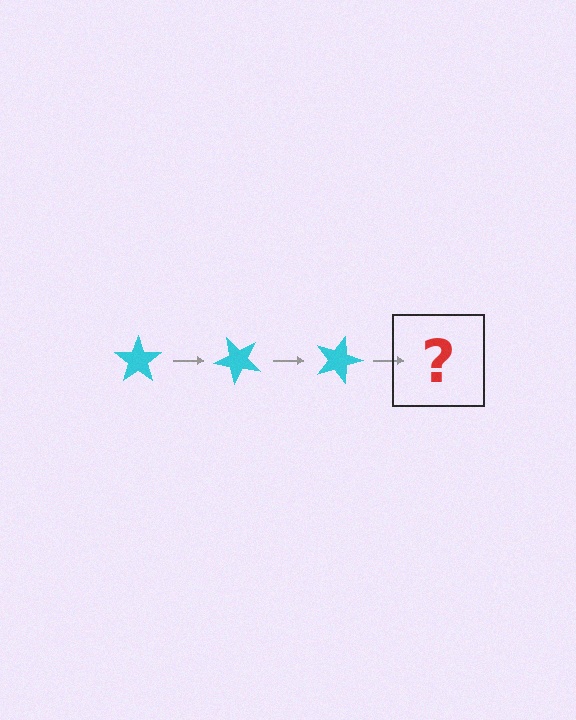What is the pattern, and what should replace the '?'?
The pattern is that the star rotates 45 degrees each step. The '?' should be a cyan star rotated 135 degrees.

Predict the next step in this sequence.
The next step is a cyan star rotated 135 degrees.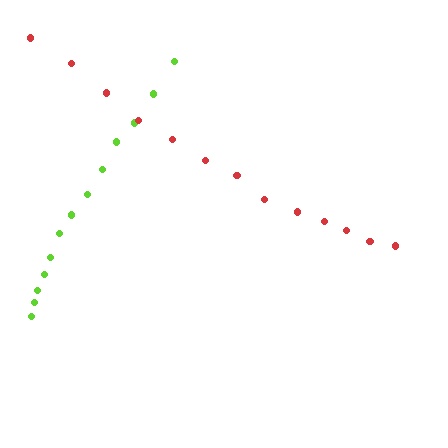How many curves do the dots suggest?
There are 2 distinct paths.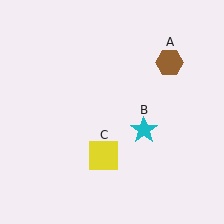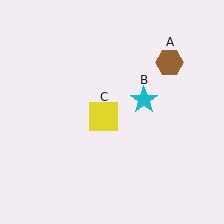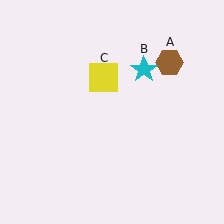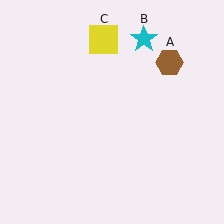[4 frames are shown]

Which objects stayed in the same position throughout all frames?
Brown hexagon (object A) remained stationary.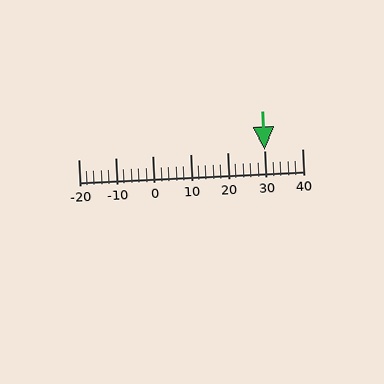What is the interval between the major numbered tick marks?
The major tick marks are spaced 10 units apart.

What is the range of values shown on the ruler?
The ruler shows values from -20 to 40.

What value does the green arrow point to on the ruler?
The green arrow points to approximately 30.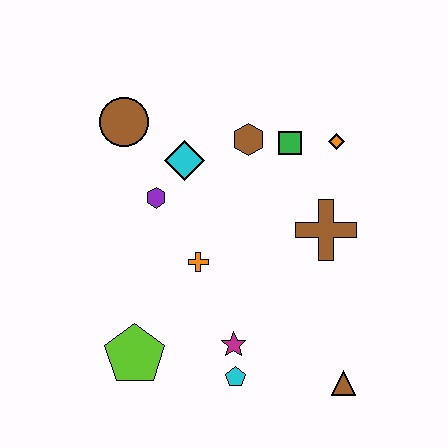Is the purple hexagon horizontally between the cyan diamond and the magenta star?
No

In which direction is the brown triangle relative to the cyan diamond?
The brown triangle is below the cyan diamond.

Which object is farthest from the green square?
The lime pentagon is farthest from the green square.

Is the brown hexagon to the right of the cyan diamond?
Yes